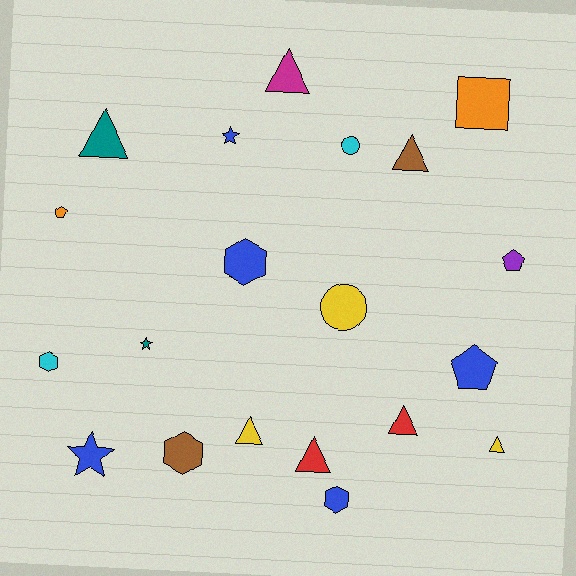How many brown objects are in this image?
There are 2 brown objects.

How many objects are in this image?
There are 20 objects.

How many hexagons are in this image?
There are 4 hexagons.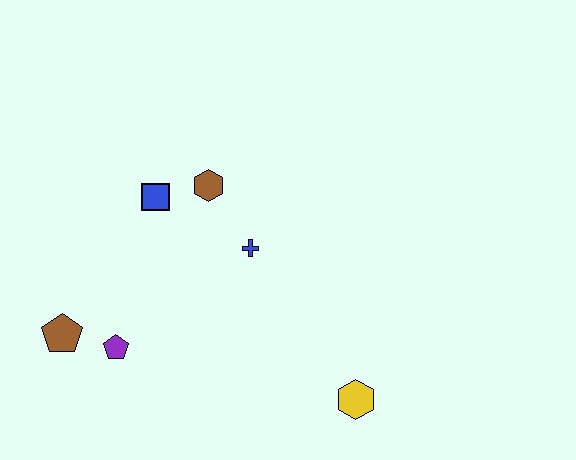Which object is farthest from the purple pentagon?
The yellow hexagon is farthest from the purple pentagon.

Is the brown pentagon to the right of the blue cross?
No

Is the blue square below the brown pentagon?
No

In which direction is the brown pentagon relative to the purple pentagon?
The brown pentagon is to the left of the purple pentagon.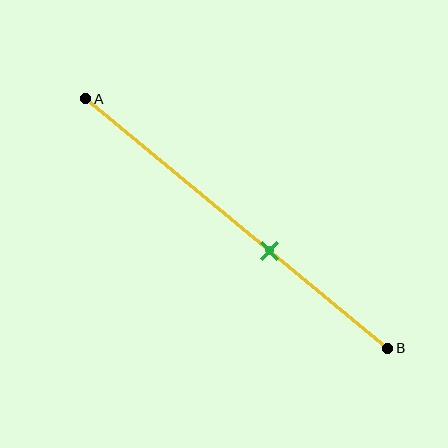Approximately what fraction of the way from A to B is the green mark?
The green mark is approximately 60% of the way from A to B.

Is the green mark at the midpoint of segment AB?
No, the mark is at about 60% from A, not at the 50% midpoint.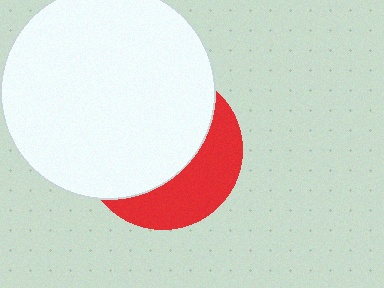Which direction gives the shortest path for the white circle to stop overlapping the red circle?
Moving toward the upper-left gives the shortest separation.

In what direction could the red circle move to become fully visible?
The red circle could move toward the lower-right. That would shift it out from behind the white circle entirely.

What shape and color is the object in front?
The object in front is a white circle.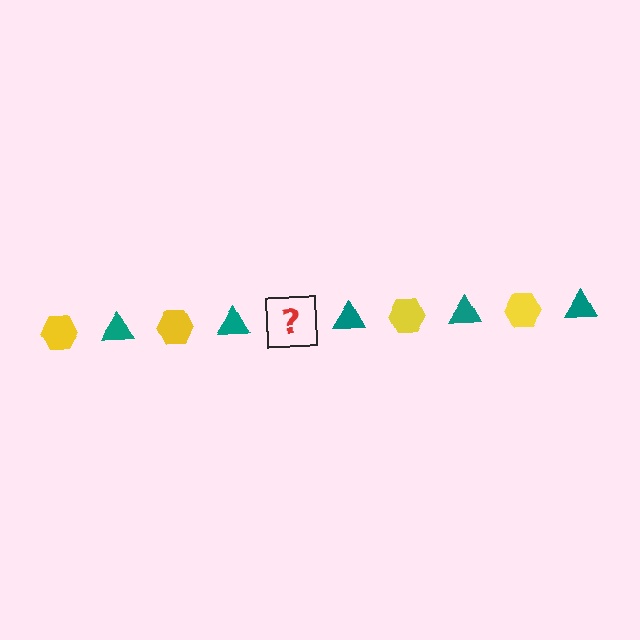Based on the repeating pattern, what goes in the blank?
The blank should be a yellow hexagon.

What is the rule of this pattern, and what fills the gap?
The rule is that the pattern alternates between yellow hexagon and teal triangle. The gap should be filled with a yellow hexagon.